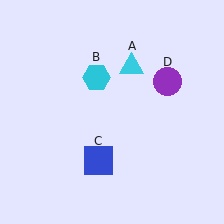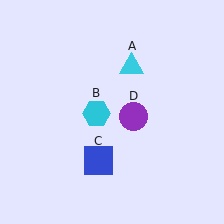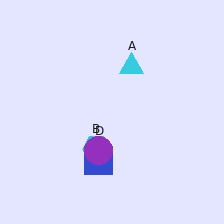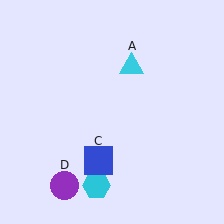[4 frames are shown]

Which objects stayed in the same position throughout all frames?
Cyan triangle (object A) and blue square (object C) remained stationary.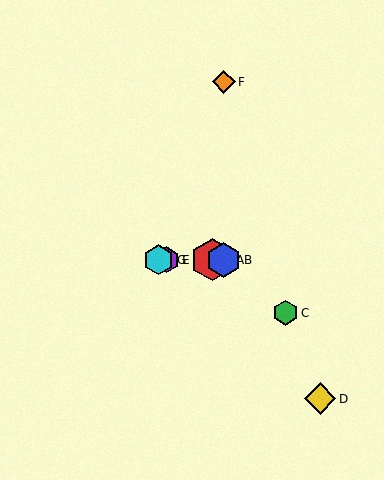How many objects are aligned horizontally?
4 objects (A, B, E, G) are aligned horizontally.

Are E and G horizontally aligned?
Yes, both are at y≈260.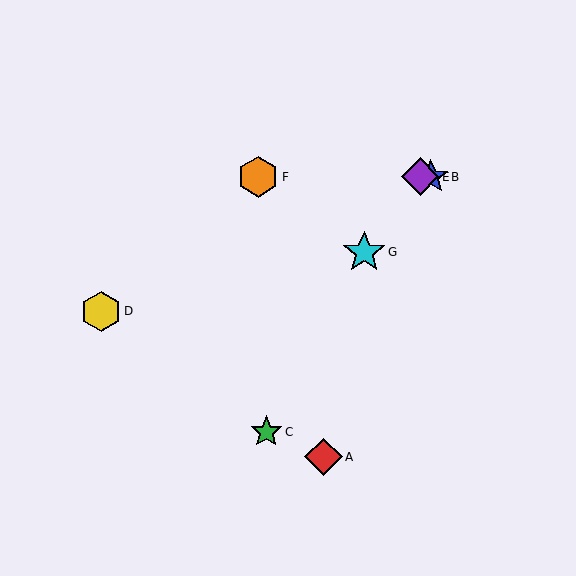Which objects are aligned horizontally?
Objects B, E, F are aligned horizontally.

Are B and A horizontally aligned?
No, B is at y≈177 and A is at y≈457.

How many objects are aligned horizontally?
3 objects (B, E, F) are aligned horizontally.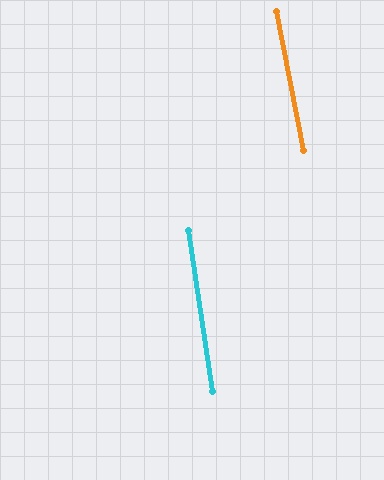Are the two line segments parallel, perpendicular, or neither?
Parallel — their directions differ by only 2.0°.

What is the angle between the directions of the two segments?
Approximately 2 degrees.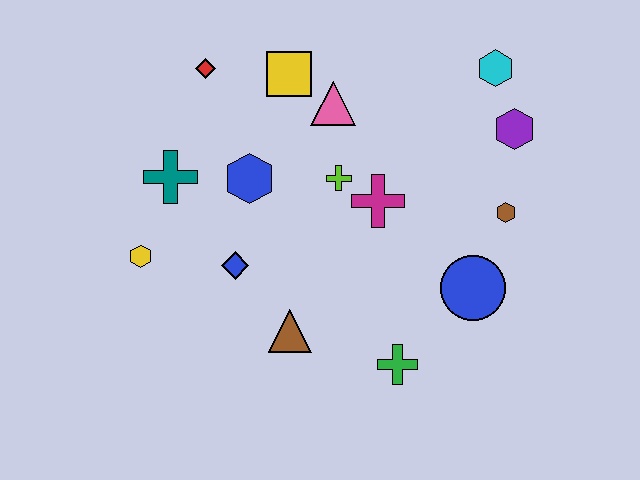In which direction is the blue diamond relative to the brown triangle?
The blue diamond is above the brown triangle.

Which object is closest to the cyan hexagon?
The purple hexagon is closest to the cyan hexagon.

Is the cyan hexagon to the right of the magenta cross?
Yes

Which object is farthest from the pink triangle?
The green cross is farthest from the pink triangle.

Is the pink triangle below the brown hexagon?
No